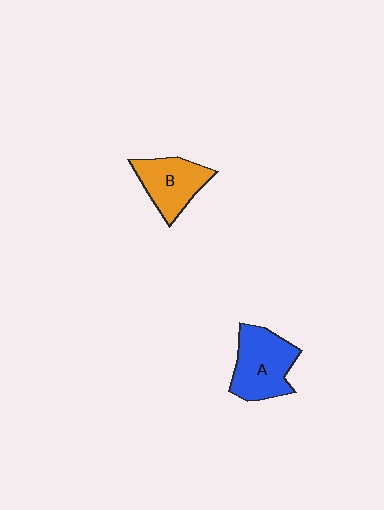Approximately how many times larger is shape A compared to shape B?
Approximately 1.2 times.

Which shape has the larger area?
Shape A (blue).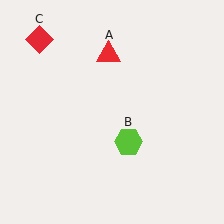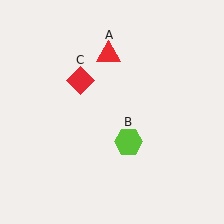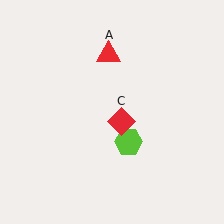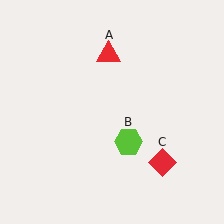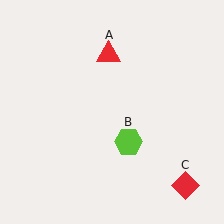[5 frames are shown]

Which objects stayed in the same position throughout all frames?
Red triangle (object A) and lime hexagon (object B) remained stationary.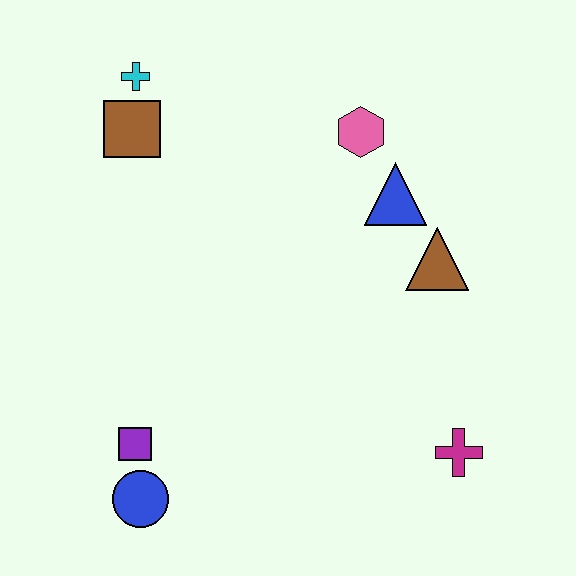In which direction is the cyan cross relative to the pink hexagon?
The cyan cross is to the left of the pink hexagon.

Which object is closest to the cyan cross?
The brown square is closest to the cyan cross.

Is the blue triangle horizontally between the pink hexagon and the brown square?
No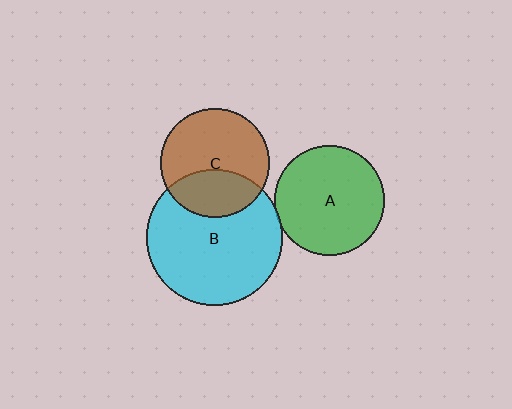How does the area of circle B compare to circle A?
Approximately 1.5 times.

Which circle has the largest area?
Circle B (cyan).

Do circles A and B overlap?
Yes.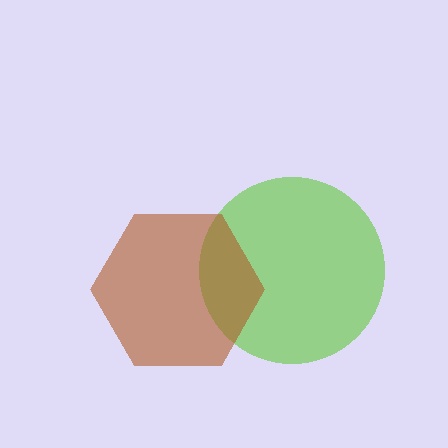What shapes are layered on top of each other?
The layered shapes are: a lime circle, a brown hexagon.